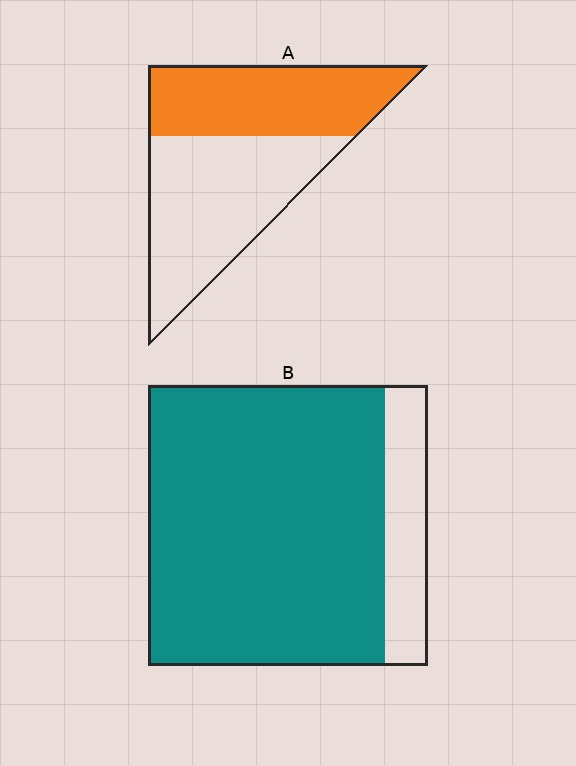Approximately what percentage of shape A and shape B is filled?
A is approximately 45% and B is approximately 85%.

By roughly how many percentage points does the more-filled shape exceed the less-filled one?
By roughly 40 percentage points (B over A).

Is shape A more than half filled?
No.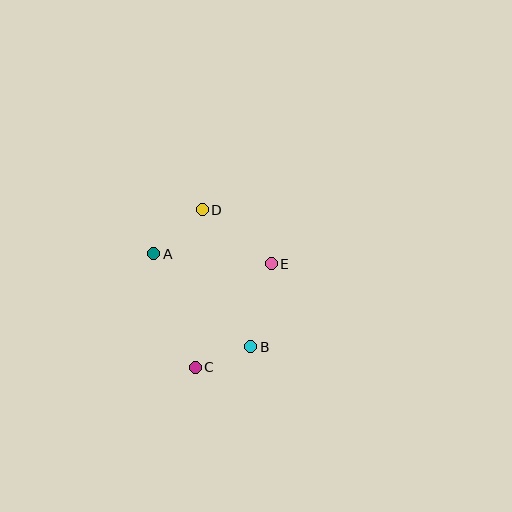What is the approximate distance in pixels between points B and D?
The distance between B and D is approximately 146 pixels.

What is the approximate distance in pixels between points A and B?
The distance between A and B is approximately 135 pixels.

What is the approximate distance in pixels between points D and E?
The distance between D and E is approximately 88 pixels.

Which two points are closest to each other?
Points B and C are closest to each other.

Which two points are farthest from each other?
Points C and D are farthest from each other.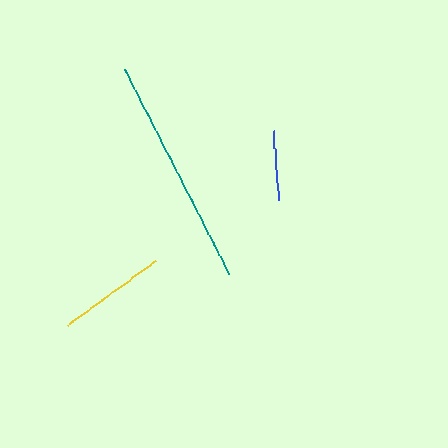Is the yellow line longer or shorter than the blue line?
The yellow line is longer than the blue line.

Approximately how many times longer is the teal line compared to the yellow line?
The teal line is approximately 2.1 times the length of the yellow line.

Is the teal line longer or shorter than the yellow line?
The teal line is longer than the yellow line.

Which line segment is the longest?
The teal line is the longest at approximately 230 pixels.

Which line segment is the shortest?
The blue line is the shortest at approximately 70 pixels.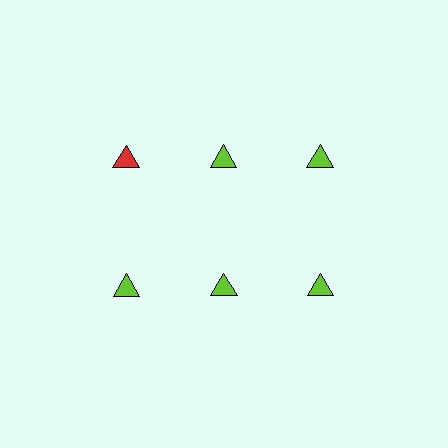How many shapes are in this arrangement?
There are 6 shapes arranged in a grid pattern.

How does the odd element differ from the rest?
It has a different color: red instead of lime.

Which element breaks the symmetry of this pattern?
The red triangle in the top row, leftmost column breaks the symmetry. All other shapes are lime triangles.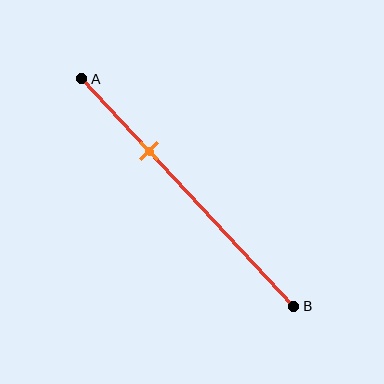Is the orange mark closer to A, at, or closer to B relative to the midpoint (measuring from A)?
The orange mark is closer to point A than the midpoint of segment AB.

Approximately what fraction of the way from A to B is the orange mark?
The orange mark is approximately 30% of the way from A to B.